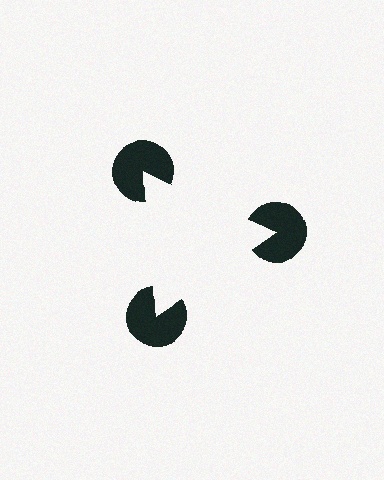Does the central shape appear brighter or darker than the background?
It typically appears slightly brighter than the background, even though no actual brightness change is drawn.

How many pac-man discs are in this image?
There are 3 — one at each vertex of the illusory triangle.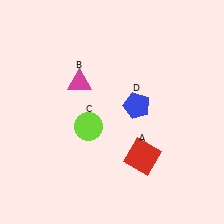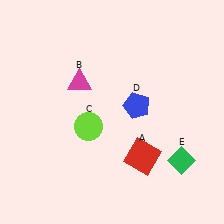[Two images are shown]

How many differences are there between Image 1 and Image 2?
There is 1 difference between the two images.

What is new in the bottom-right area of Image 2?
A green diamond (E) was added in the bottom-right area of Image 2.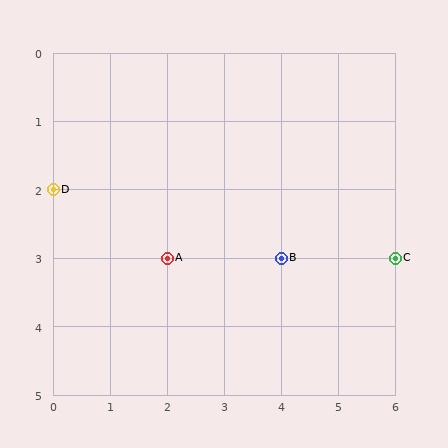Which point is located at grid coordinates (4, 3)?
Point B is at (4, 3).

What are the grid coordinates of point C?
Point C is at grid coordinates (6, 3).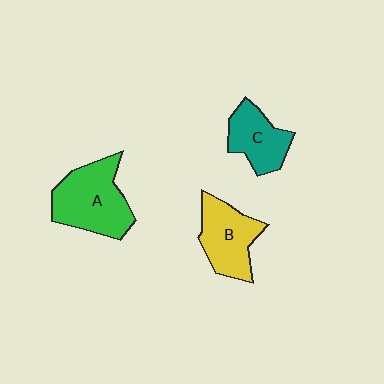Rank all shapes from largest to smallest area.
From largest to smallest: A (green), B (yellow), C (teal).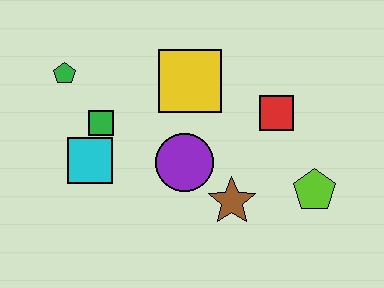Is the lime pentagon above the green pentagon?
No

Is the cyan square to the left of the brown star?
Yes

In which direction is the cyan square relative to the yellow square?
The cyan square is to the left of the yellow square.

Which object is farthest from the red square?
The green pentagon is farthest from the red square.